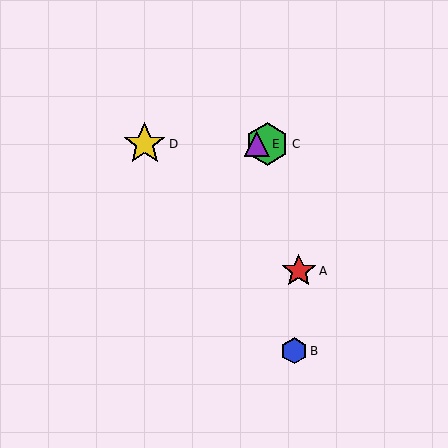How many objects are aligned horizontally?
3 objects (C, D, E) are aligned horizontally.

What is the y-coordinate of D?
Object D is at y≈144.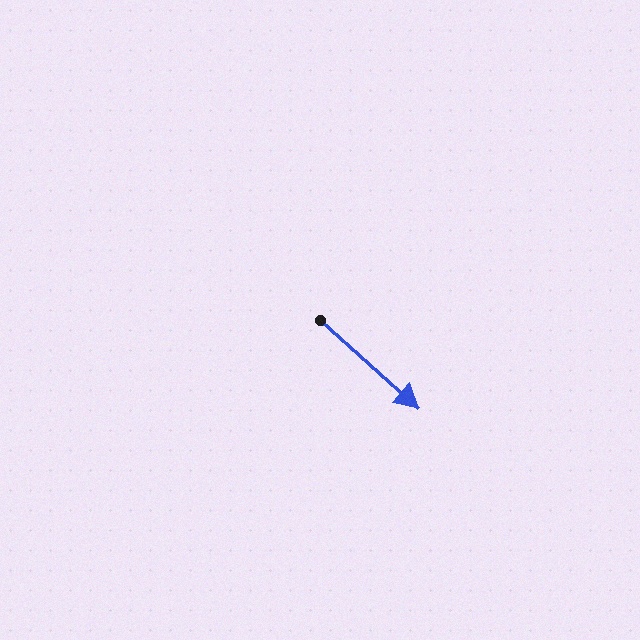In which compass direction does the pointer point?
Southeast.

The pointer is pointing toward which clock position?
Roughly 4 o'clock.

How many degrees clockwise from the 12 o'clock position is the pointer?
Approximately 132 degrees.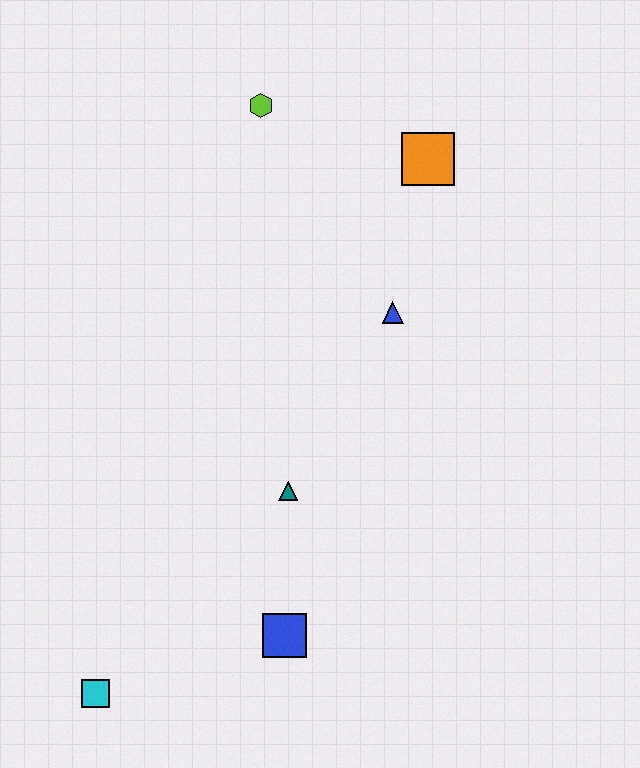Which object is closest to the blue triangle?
The orange square is closest to the blue triangle.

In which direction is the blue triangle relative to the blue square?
The blue triangle is above the blue square.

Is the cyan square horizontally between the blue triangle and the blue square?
No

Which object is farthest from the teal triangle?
The lime hexagon is farthest from the teal triangle.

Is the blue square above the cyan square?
Yes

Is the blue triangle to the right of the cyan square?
Yes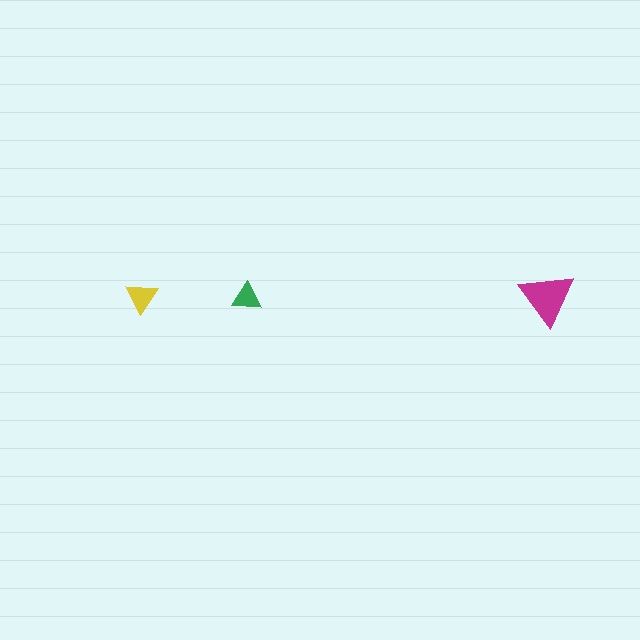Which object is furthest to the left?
The yellow triangle is leftmost.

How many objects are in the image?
There are 3 objects in the image.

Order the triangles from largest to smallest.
the magenta one, the yellow one, the green one.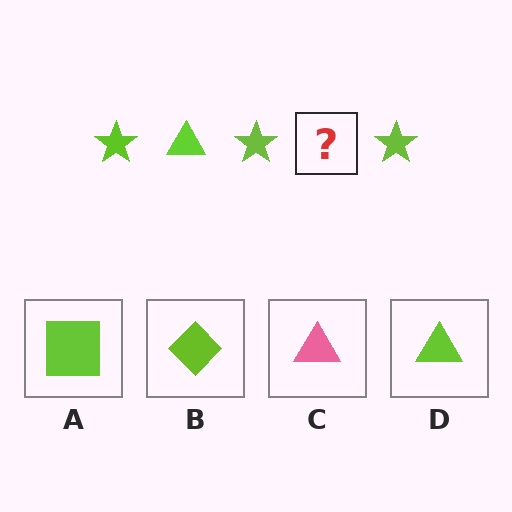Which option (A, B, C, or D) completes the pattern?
D.